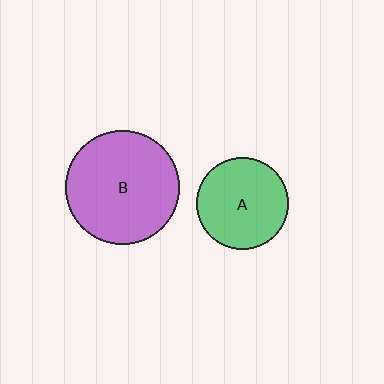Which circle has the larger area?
Circle B (purple).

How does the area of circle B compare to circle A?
Approximately 1.5 times.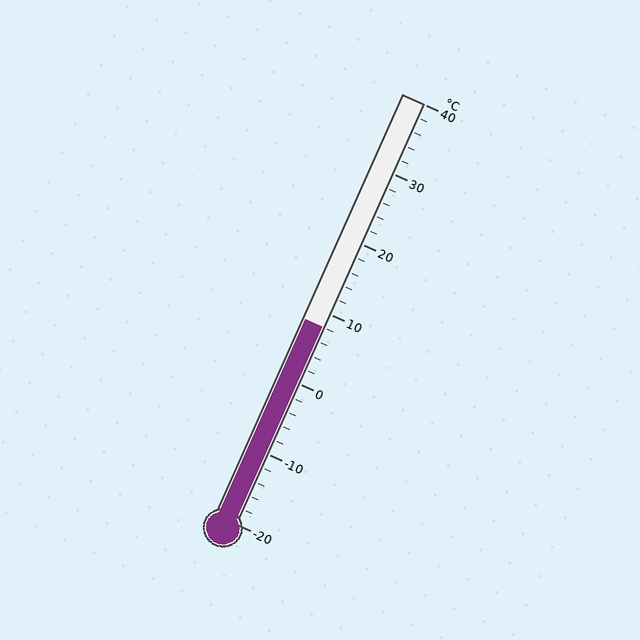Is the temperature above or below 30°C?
The temperature is below 30°C.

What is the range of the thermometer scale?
The thermometer scale ranges from -20°C to 40°C.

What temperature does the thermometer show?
The thermometer shows approximately 8°C.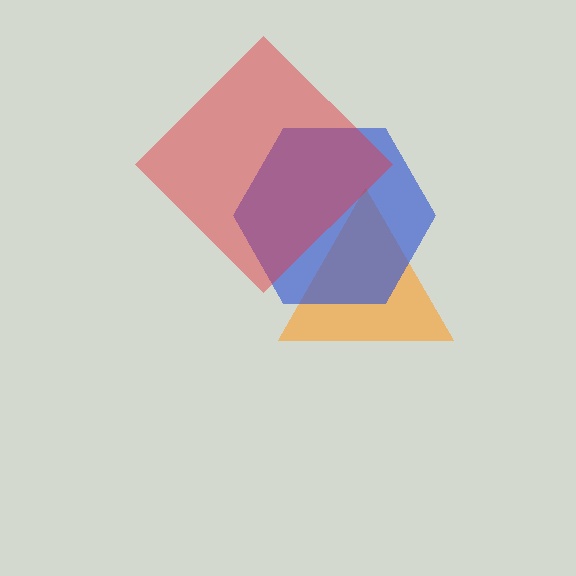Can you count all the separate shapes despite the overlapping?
Yes, there are 3 separate shapes.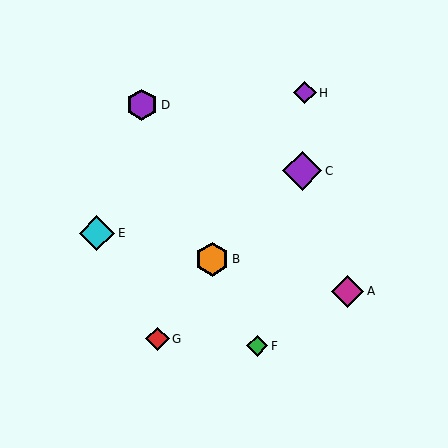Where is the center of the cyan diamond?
The center of the cyan diamond is at (97, 233).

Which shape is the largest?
The purple diamond (labeled C) is the largest.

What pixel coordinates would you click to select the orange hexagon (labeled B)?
Click at (212, 259) to select the orange hexagon B.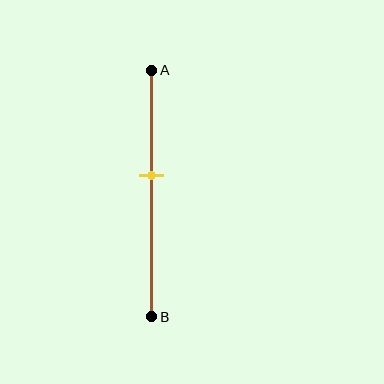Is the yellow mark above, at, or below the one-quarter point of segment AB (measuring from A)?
The yellow mark is below the one-quarter point of segment AB.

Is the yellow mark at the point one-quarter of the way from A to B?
No, the mark is at about 45% from A, not at the 25% one-quarter point.